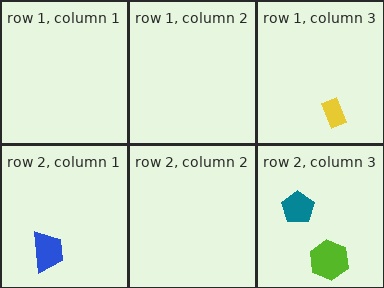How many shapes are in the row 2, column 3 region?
2.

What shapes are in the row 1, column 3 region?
The yellow rectangle.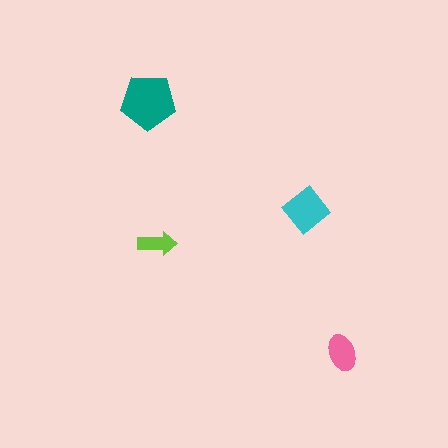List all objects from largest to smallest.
The teal pentagon, the cyan diamond, the pink ellipse, the lime arrow.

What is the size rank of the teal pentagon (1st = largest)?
1st.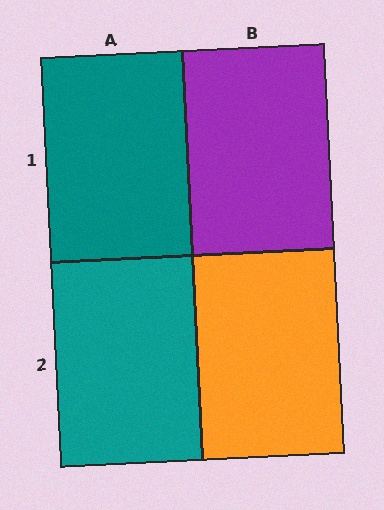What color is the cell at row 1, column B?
Purple.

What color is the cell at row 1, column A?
Teal.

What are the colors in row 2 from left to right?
Teal, orange.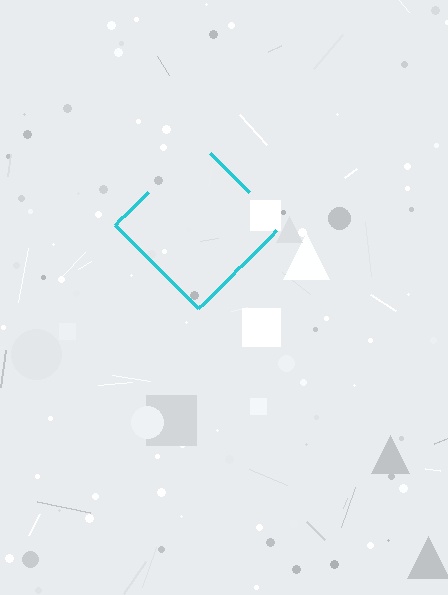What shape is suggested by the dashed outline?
The dashed outline suggests a diamond.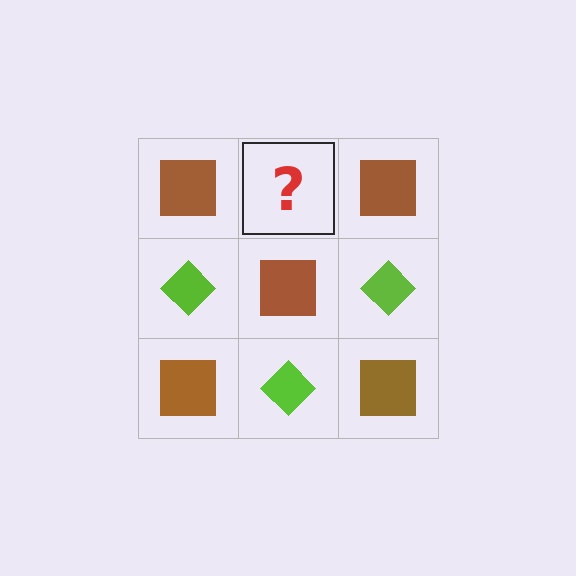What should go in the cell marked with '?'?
The missing cell should contain a lime diamond.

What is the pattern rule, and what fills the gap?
The rule is that it alternates brown square and lime diamond in a checkerboard pattern. The gap should be filled with a lime diamond.